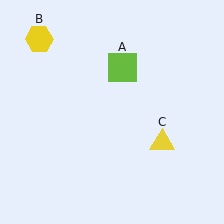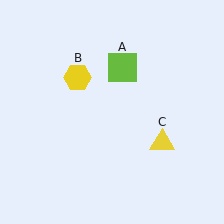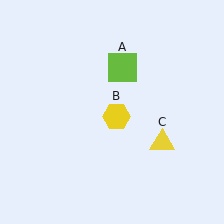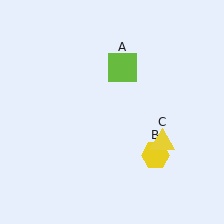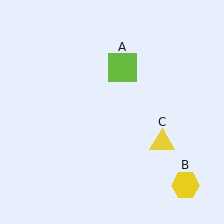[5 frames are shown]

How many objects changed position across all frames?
1 object changed position: yellow hexagon (object B).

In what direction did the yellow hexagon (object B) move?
The yellow hexagon (object B) moved down and to the right.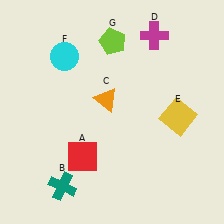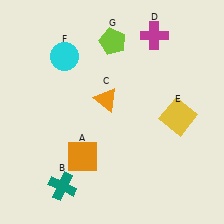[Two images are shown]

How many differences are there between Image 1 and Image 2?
There is 1 difference between the two images.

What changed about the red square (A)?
In Image 1, A is red. In Image 2, it changed to orange.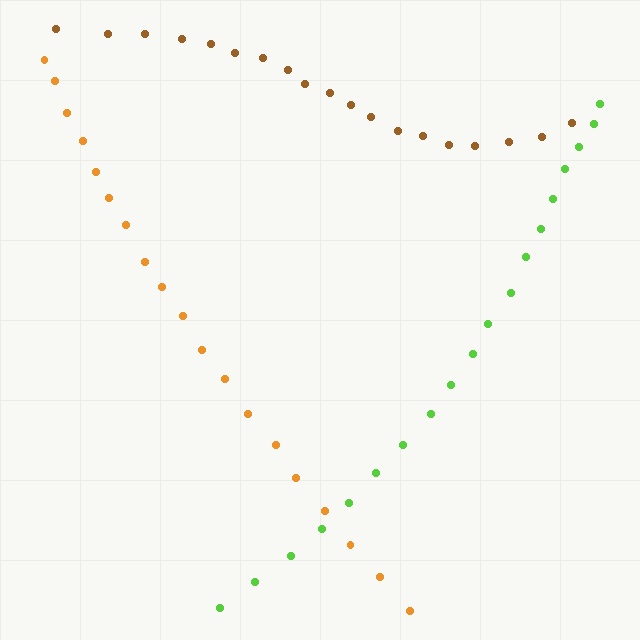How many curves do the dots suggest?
There are 3 distinct paths.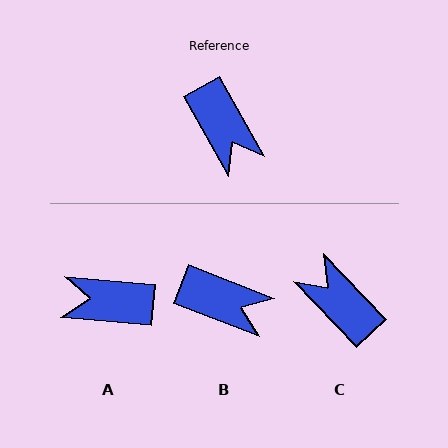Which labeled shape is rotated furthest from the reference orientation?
C, about 166 degrees away.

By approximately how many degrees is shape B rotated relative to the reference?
Approximately 40 degrees counter-clockwise.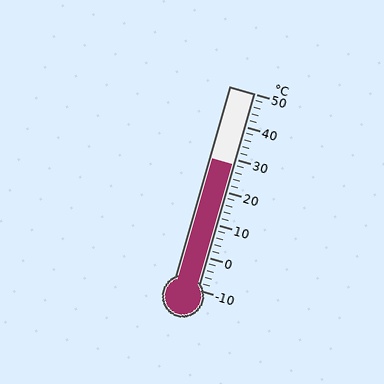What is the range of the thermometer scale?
The thermometer scale ranges from -10°C to 50°C.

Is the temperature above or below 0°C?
The temperature is above 0°C.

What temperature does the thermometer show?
The thermometer shows approximately 28°C.